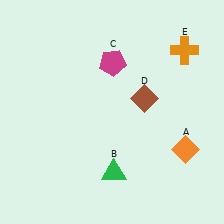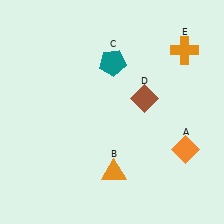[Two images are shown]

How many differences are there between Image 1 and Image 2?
There are 2 differences between the two images.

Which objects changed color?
B changed from green to orange. C changed from magenta to teal.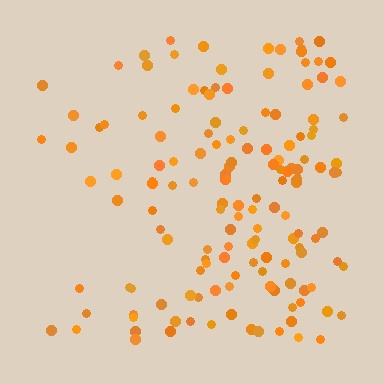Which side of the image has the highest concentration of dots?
The right.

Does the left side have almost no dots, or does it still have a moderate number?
Still a moderate number, just noticeably fewer than the right.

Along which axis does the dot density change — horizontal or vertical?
Horizontal.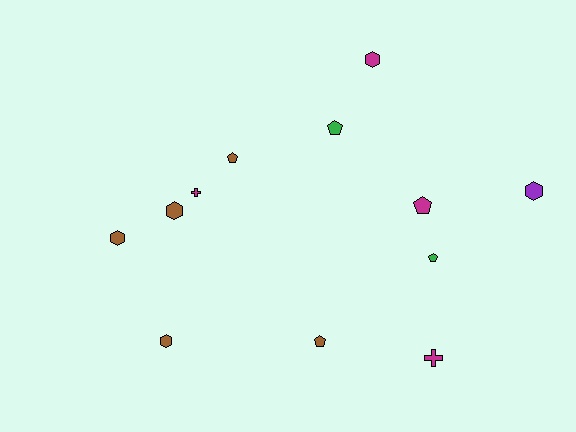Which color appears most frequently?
Brown, with 5 objects.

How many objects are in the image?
There are 12 objects.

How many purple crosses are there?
There are no purple crosses.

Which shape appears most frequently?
Pentagon, with 5 objects.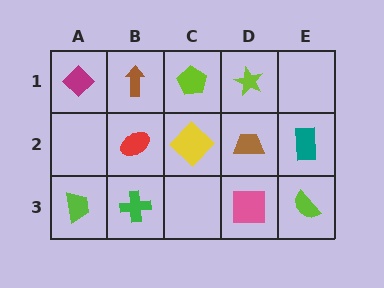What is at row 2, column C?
A yellow diamond.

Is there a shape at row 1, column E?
No, that cell is empty.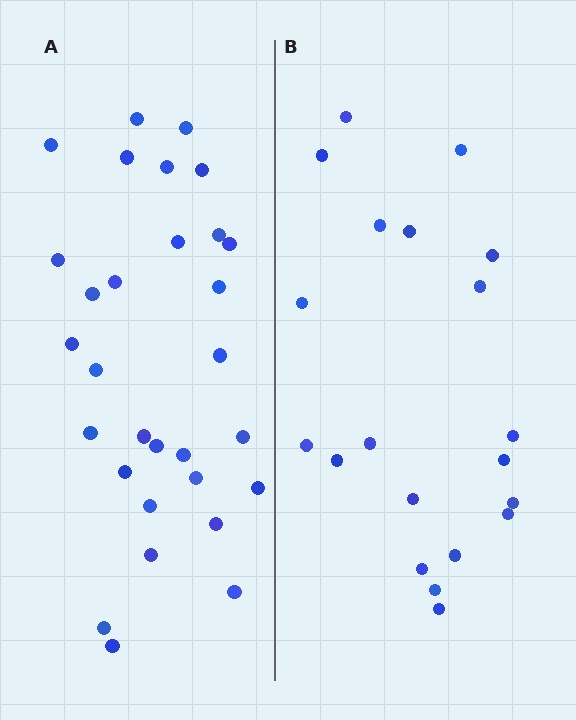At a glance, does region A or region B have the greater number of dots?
Region A (the left region) has more dots.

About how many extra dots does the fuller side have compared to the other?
Region A has roughly 10 or so more dots than region B.